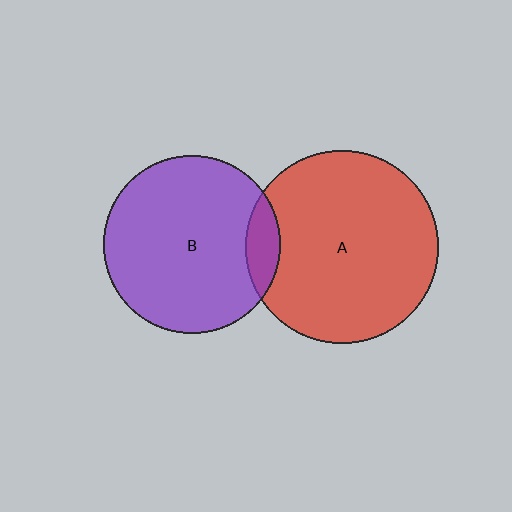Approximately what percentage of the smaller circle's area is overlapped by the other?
Approximately 10%.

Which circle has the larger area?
Circle A (red).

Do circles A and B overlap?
Yes.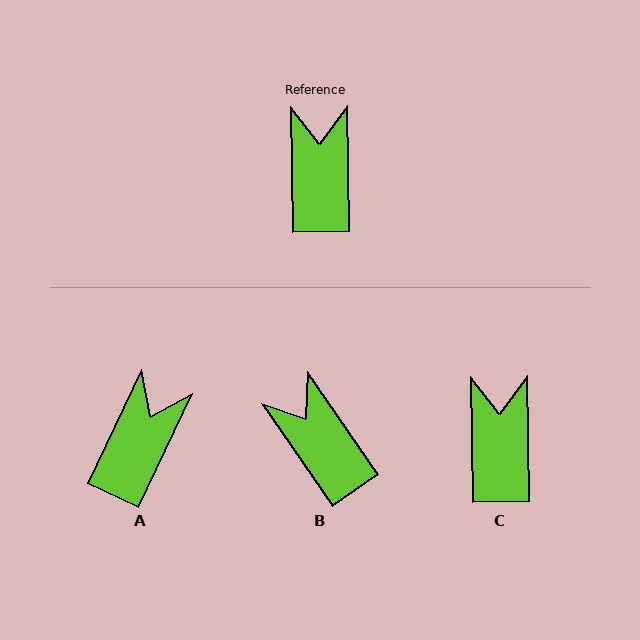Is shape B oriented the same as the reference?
No, it is off by about 34 degrees.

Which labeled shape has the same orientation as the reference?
C.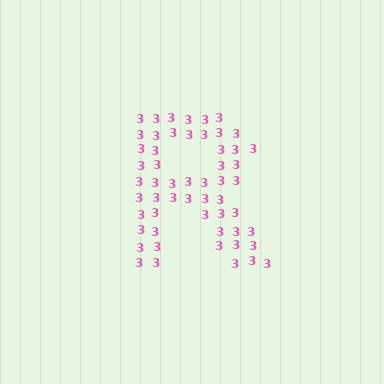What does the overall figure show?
The overall figure shows the letter R.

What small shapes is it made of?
It is made of small digit 3's.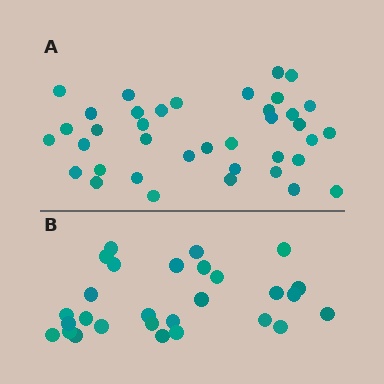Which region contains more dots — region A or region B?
Region A (the top region) has more dots.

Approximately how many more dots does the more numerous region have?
Region A has roughly 10 or so more dots than region B.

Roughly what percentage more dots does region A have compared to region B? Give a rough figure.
About 35% more.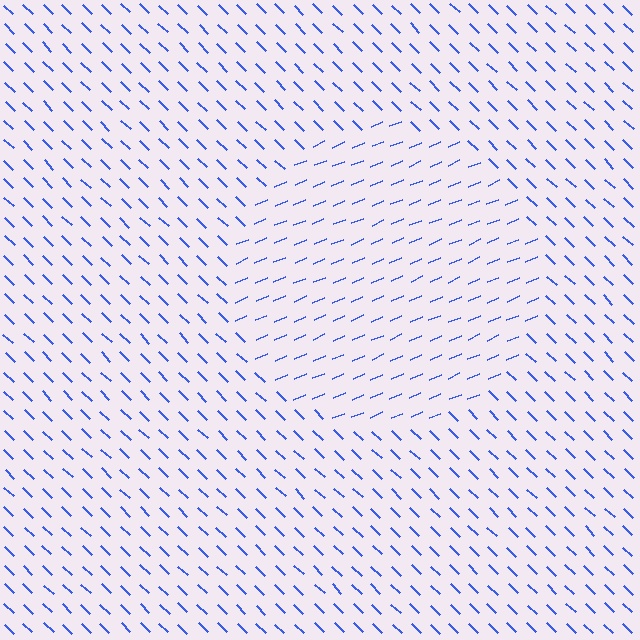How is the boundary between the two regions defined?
The boundary is defined purely by a change in line orientation (approximately 67 degrees difference). All lines are the same color and thickness.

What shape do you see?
I see a circle.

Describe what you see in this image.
The image is filled with small blue line segments. A circle region in the image has lines oriented differently from the surrounding lines, creating a visible texture boundary.